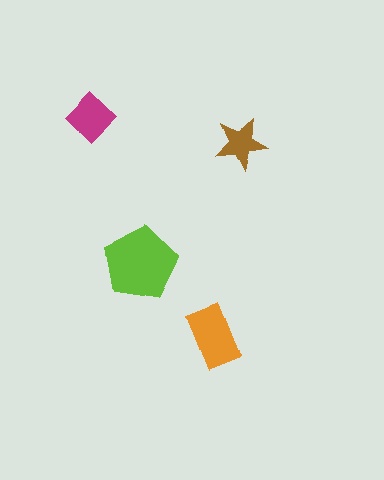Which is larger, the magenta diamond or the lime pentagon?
The lime pentagon.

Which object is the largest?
The lime pentagon.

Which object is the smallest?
The brown star.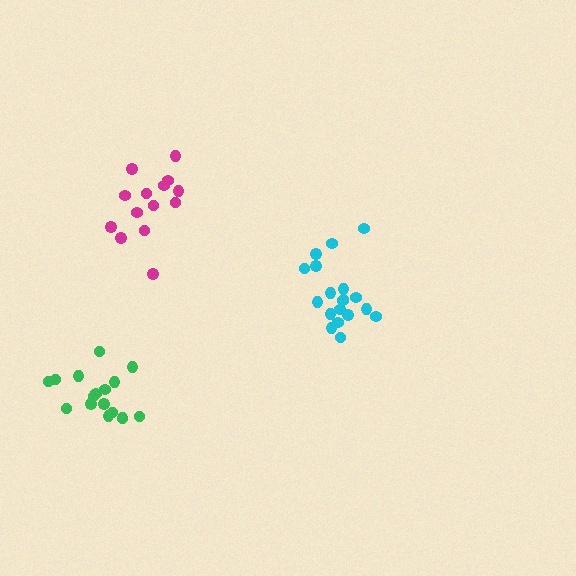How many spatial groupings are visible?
There are 3 spatial groupings.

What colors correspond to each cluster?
The clusters are colored: cyan, green, magenta.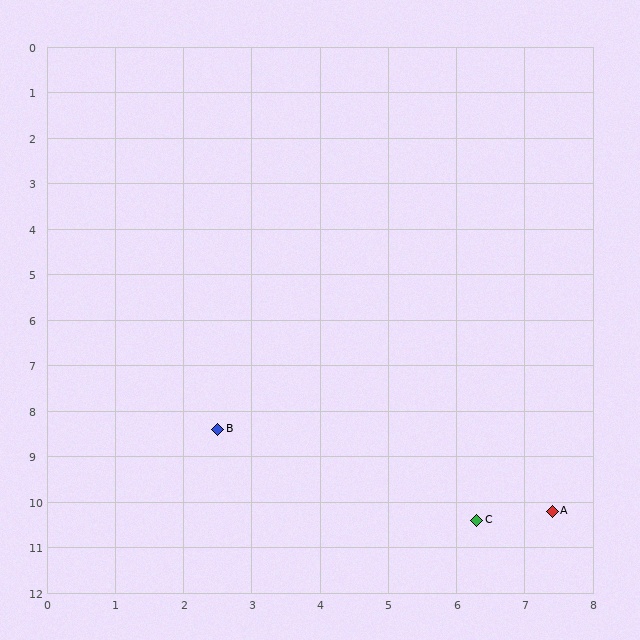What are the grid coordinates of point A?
Point A is at approximately (7.4, 10.2).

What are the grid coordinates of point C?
Point C is at approximately (6.3, 10.4).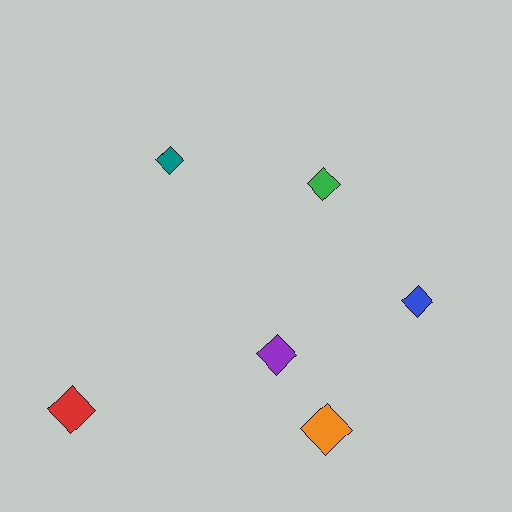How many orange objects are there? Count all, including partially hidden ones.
There is 1 orange object.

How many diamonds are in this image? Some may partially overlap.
There are 6 diamonds.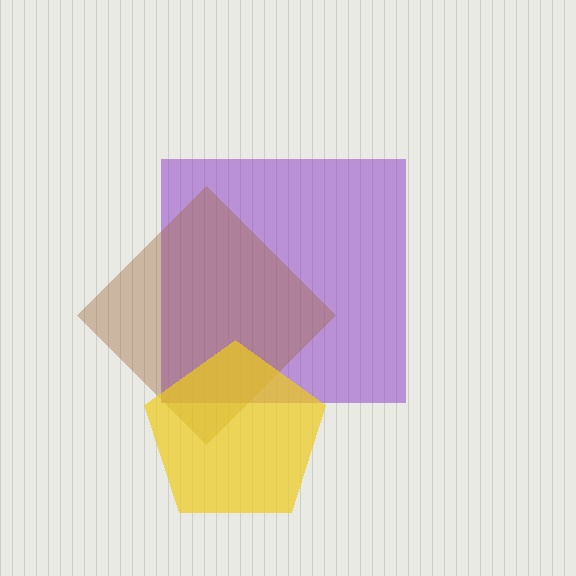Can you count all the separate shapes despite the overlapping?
Yes, there are 3 separate shapes.